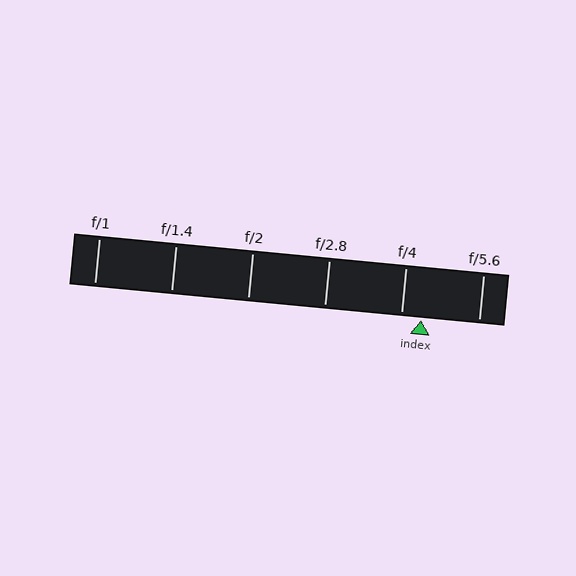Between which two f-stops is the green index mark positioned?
The index mark is between f/4 and f/5.6.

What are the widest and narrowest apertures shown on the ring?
The widest aperture shown is f/1 and the narrowest is f/5.6.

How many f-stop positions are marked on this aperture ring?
There are 6 f-stop positions marked.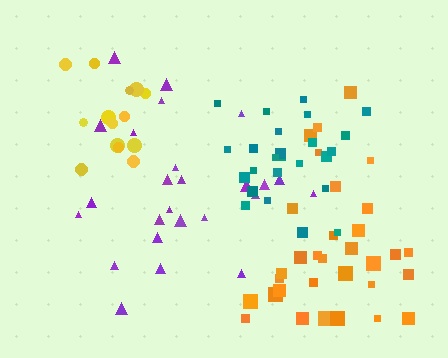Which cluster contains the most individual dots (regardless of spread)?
Orange (32).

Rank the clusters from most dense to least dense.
yellow, teal, orange, purple.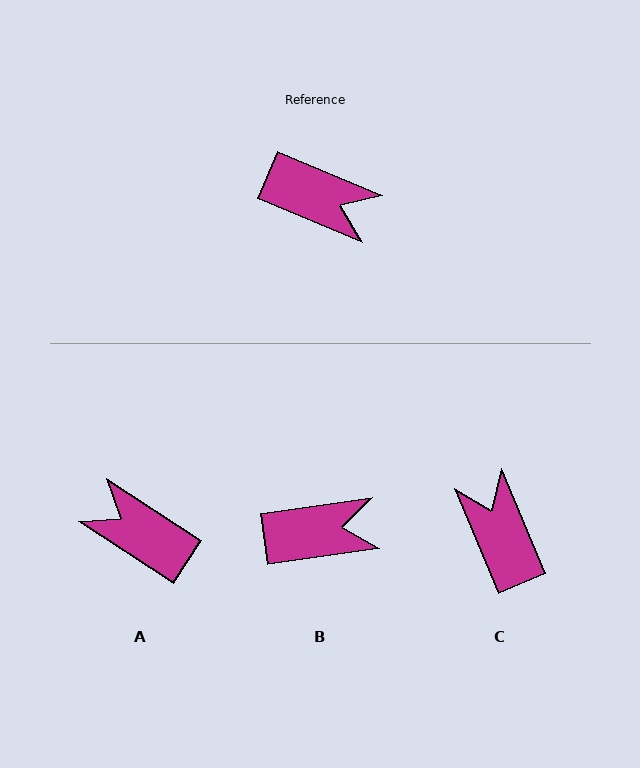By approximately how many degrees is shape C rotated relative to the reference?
Approximately 136 degrees counter-clockwise.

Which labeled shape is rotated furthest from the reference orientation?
A, about 170 degrees away.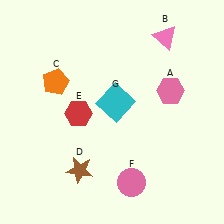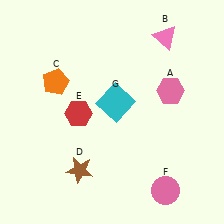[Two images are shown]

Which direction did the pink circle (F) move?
The pink circle (F) moved right.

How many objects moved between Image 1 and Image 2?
1 object moved between the two images.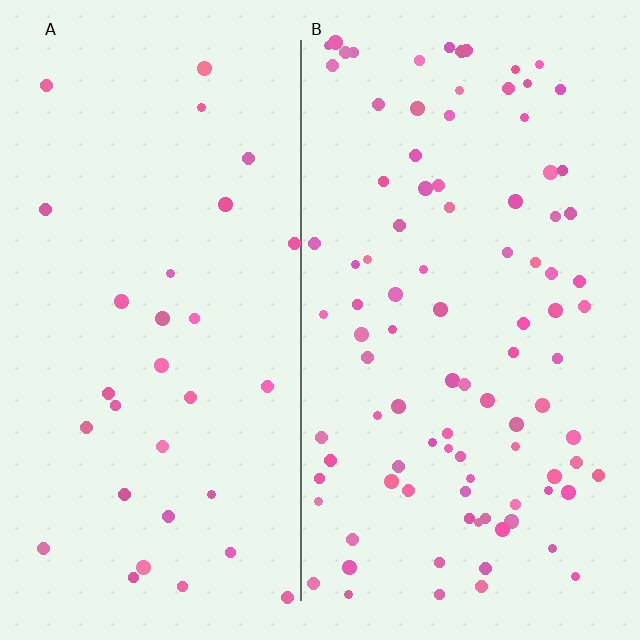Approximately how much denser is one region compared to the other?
Approximately 3.0× — region B over region A.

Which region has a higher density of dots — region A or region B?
B (the right).